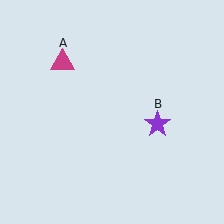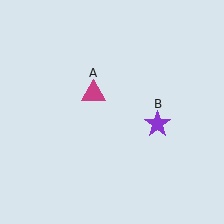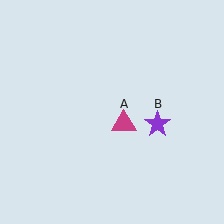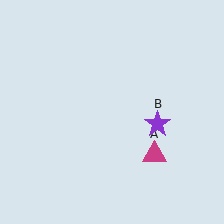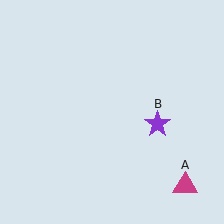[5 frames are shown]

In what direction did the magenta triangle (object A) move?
The magenta triangle (object A) moved down and to the right.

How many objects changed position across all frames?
1 object changed position: magenta triangle (object A).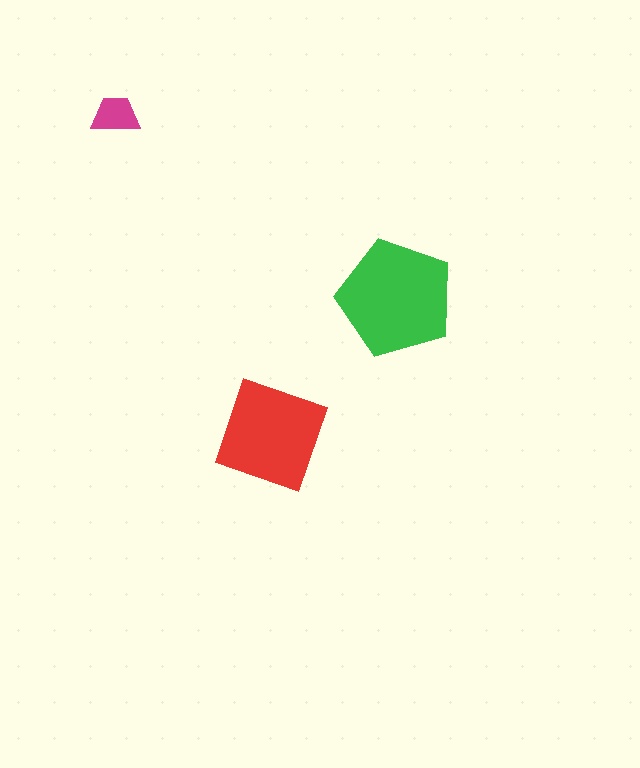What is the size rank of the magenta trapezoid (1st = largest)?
3rd.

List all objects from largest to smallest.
The green pentagon, the red diamond, the magenta trapezoid.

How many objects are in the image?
There are 3 objects in the image.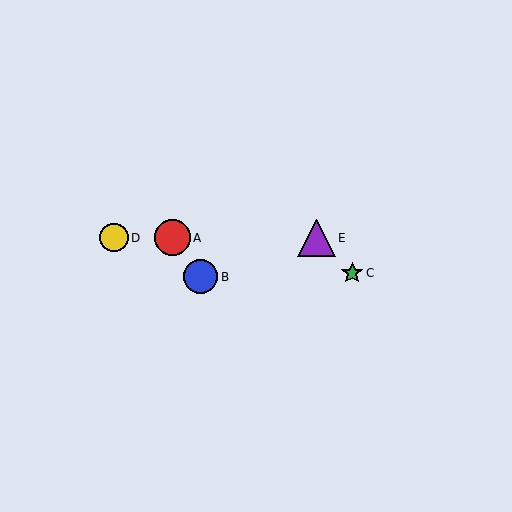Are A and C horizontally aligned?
No, A is at y≈238 and C is at y≈273.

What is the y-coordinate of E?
Object E is at y≈238.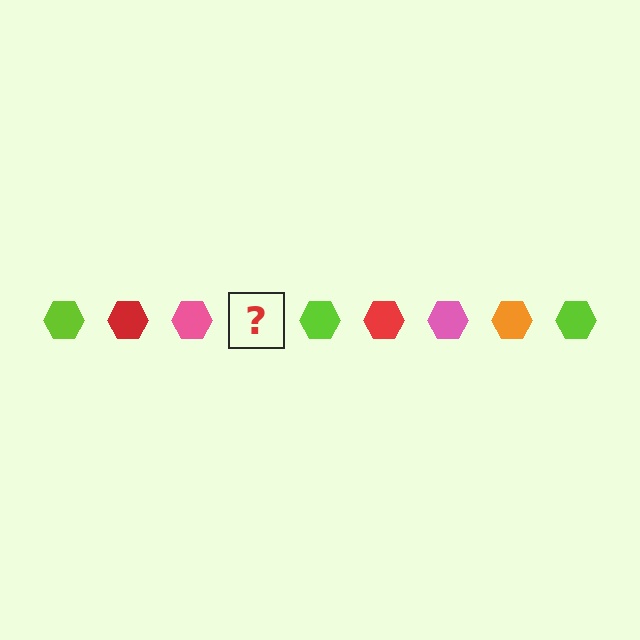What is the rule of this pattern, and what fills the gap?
The rule is that the pattern cycles through lime, red, pink, orange hexagons. The gap should be filled with an orange hexagon.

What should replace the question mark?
The question mark should be replaced with an orange hexagon.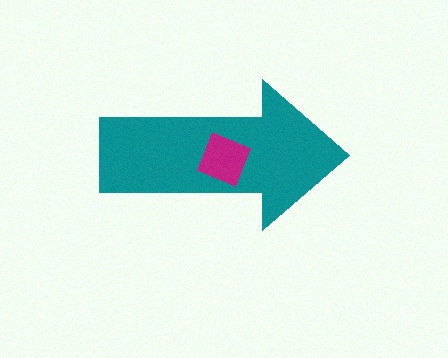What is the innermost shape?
The magenta diamond.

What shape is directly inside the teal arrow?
The magenta diamond.